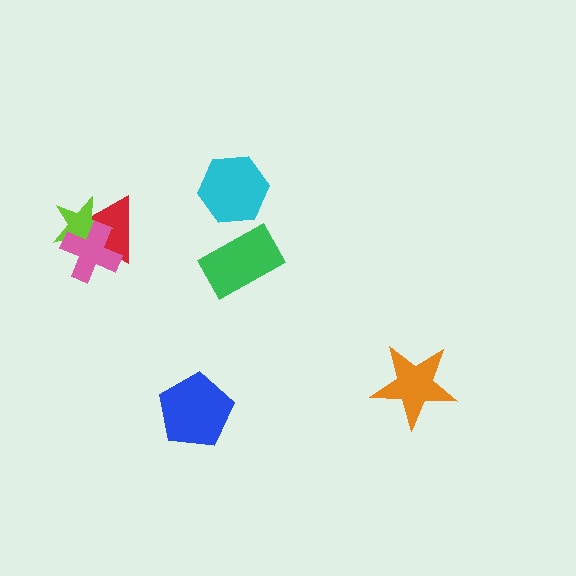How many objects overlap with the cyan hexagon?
0 objects overlap with the cyan hexagon.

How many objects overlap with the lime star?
2 objects overlap with the lime star.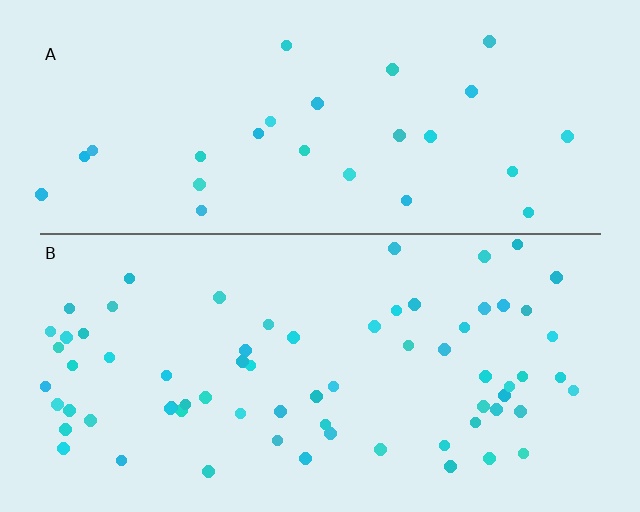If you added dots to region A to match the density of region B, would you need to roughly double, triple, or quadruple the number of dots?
Approximately triple.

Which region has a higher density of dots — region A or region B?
B (the bottom).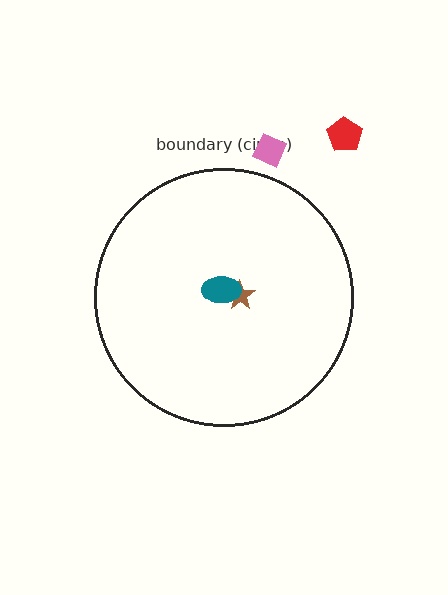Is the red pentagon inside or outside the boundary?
Outside.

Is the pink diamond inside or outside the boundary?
Outside.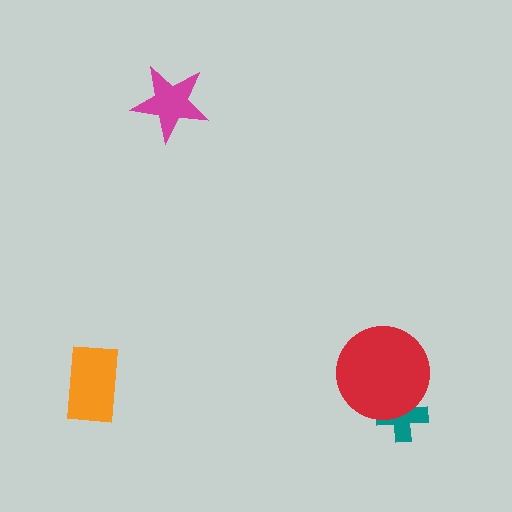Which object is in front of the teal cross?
The red circle is in front of the teal cross.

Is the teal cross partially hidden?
Yes, it is partially covered by another shape.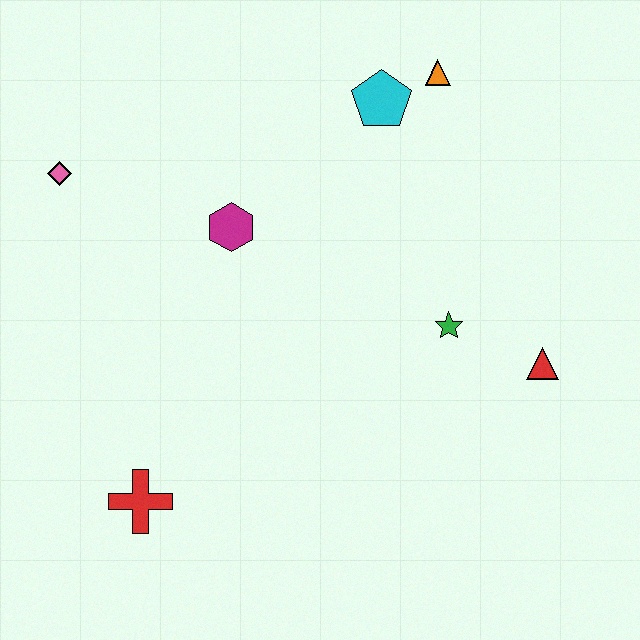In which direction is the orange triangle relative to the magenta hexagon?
The orange triangle is to the right of the magenta hexagon.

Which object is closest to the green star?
The red triangle is closest to the green star.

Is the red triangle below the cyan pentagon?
Yes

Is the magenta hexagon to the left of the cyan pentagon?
Yes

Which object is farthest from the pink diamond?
The red triangle is farthest from the pink diamond.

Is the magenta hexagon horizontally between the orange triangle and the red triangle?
No